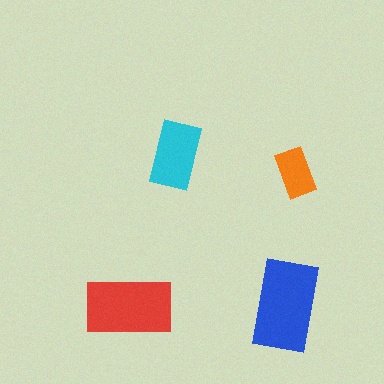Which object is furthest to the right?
The orange rectangle is rightmost.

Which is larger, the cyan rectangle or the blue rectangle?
The blue one.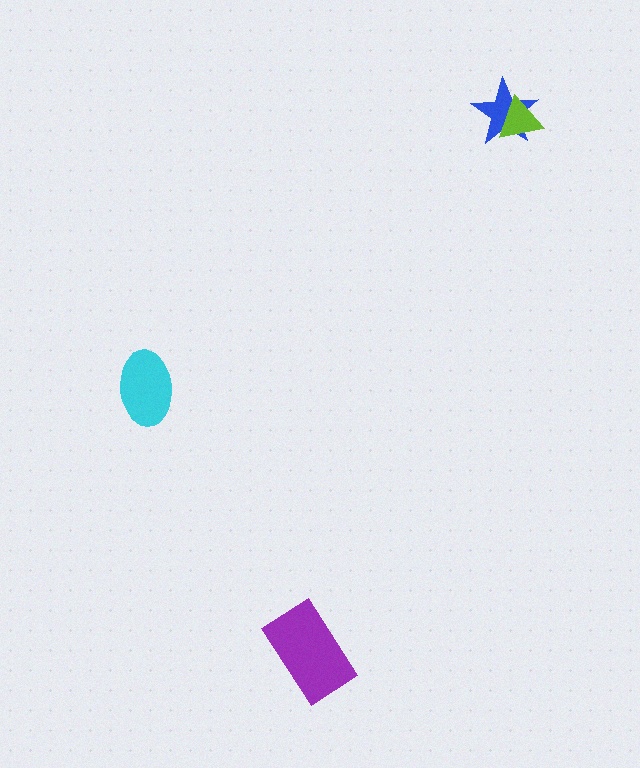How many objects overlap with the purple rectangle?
0 objects overlap with the purple rectangle.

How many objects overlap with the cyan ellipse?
0 objects overlap with the cyan ellipse.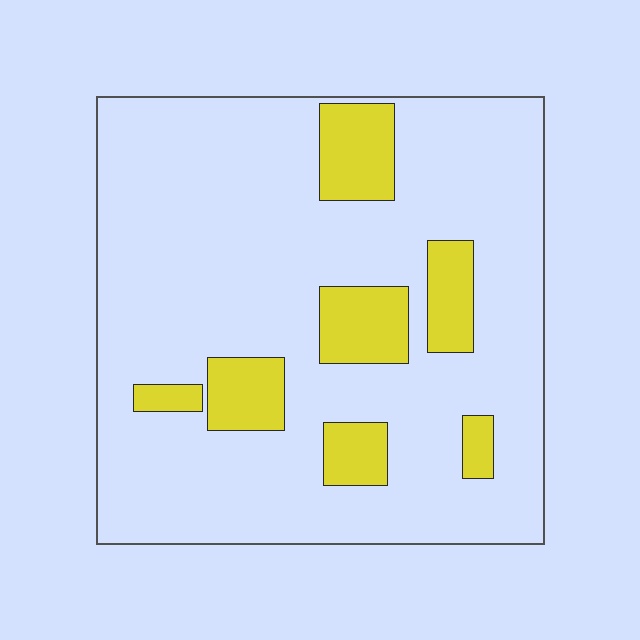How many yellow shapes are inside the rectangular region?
7.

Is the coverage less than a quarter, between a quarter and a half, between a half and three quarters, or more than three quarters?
Less than a quarter.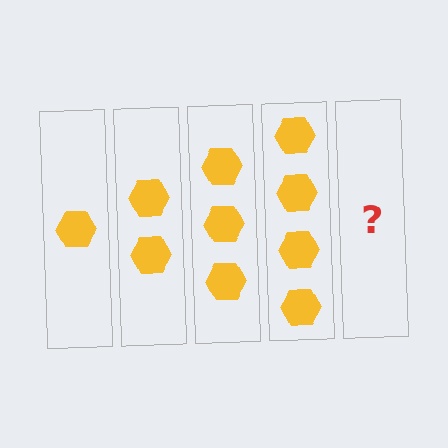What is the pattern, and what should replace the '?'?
The pattern is that each step adds one more hexagon. The '?' should be 5 hexagons.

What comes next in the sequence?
The next element should be 5 hexagons.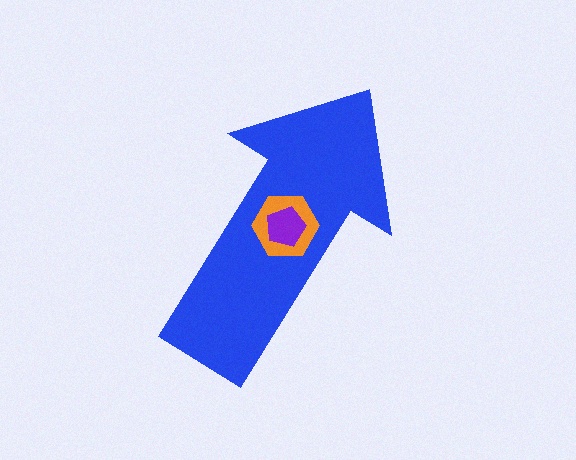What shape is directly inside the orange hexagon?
The purple pentagon.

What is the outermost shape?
The blue arrow.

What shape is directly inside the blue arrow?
The orange hexagon.